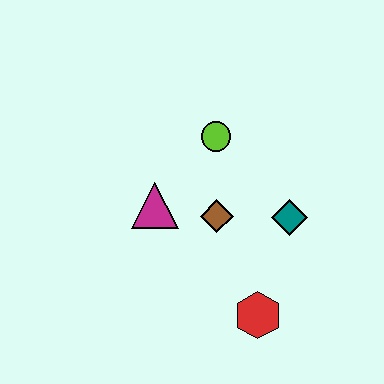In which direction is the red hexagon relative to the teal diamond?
The red hexagon is below the teal diamond.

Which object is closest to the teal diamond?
The brown diamond is closest to the teal diamond.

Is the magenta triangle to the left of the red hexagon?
Yes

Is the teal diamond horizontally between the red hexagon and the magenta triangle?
No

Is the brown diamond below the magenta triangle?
Yes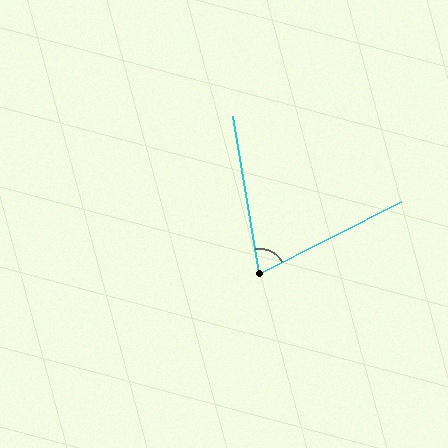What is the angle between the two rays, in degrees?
Approximately 72 degrees.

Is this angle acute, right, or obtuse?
It is acute.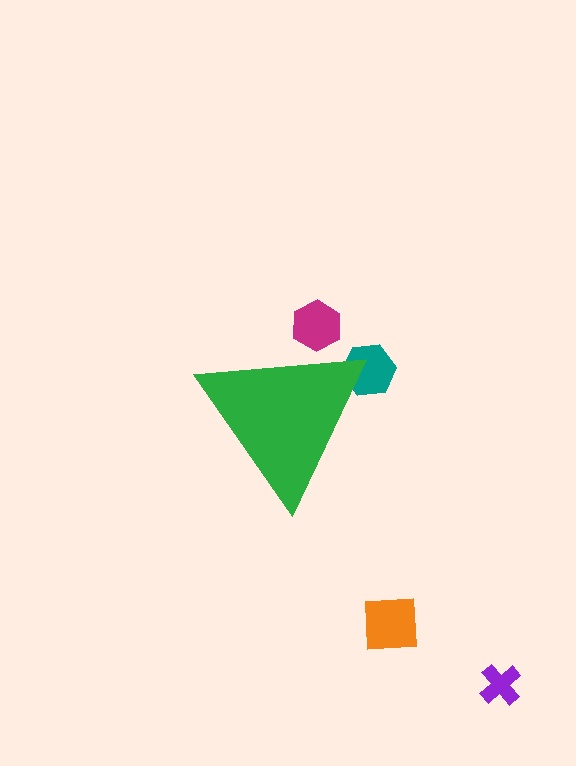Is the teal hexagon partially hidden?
Yes, the teal hexagon is partially hidden behind the green triangle.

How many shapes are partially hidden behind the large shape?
2 shapes are partially hidden.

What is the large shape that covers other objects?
A green triangle.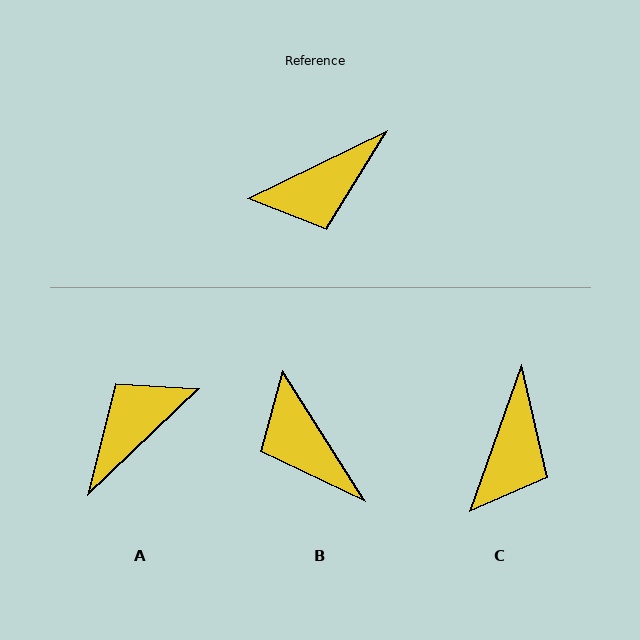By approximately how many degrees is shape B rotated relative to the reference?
Approximately 84 degrees clockwise.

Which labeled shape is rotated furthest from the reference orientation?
A, about 162 degrees away.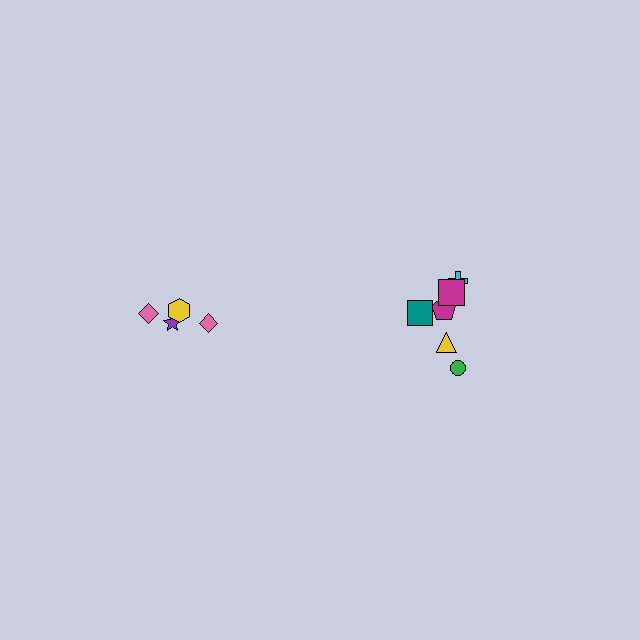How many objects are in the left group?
There are 4 objects.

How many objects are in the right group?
There are 6 objects.